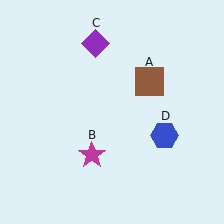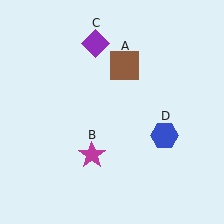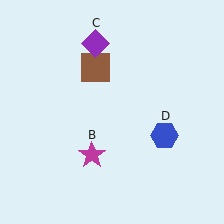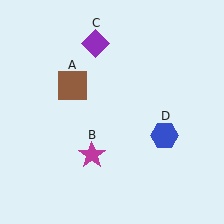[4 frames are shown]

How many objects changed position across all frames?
1 object changed position: brown square (object A).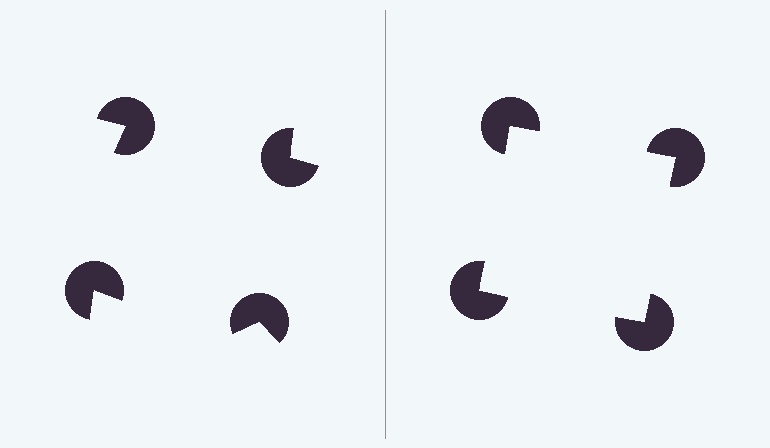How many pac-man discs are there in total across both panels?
8 — 4 on each side.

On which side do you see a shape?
An illusory square appears on the right side. On the left side the wedge cuts are rotated, so no coherent shape forms.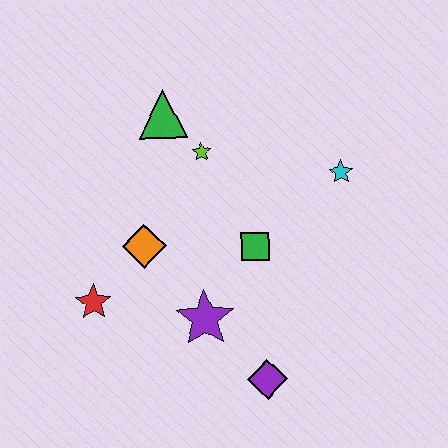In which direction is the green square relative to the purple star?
The green square is above the purple star.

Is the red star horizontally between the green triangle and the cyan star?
No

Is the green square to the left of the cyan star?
Yes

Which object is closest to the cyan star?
The green square is closest to the cyan star.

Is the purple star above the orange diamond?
No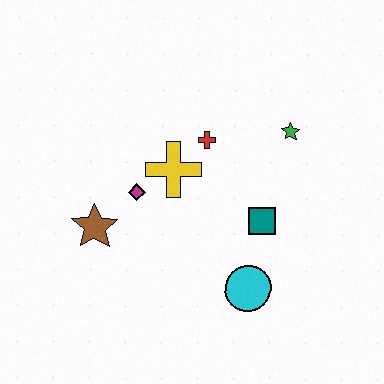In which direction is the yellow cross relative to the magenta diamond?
The yellow cross is to the right of the magenta diamond.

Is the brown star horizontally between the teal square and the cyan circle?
No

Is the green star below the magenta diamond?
No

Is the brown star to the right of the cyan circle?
No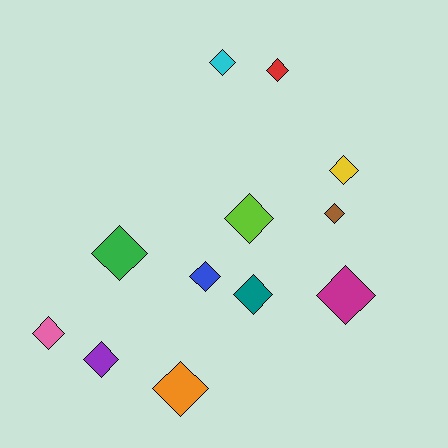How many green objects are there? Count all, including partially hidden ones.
There is 1 green object.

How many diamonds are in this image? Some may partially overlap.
There are 12 diamonds.